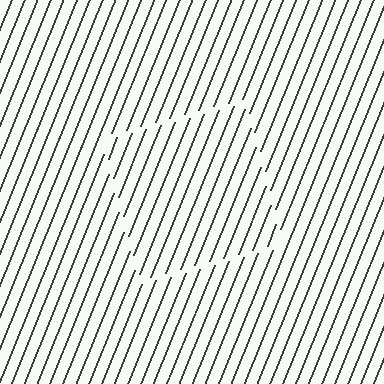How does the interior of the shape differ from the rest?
The interior of the shape contains the same grating, shifted by half a period — the contour is defined by the phase discontinuity where line-ends from the inner and outer gratings abut.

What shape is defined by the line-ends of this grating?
An illusory square. The interior of the shape contains the same grating, shifted by half a period — the contour is defined by the phase discontinuity where line-ends from the inner and outer gratings abut.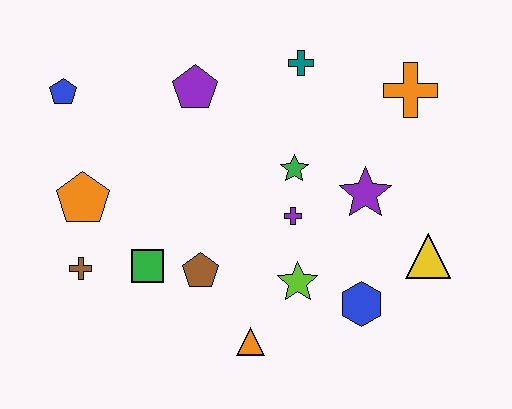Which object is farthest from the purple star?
The blue pentagon is farthest from the purple star.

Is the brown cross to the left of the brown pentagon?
Yes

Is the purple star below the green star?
Yes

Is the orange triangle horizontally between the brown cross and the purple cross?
Yes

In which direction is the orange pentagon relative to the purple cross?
The orange pentagon is to the left of the purple cross.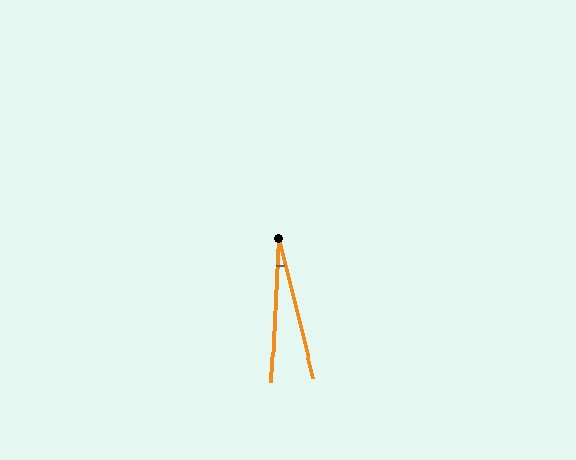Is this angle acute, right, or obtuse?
It is acute.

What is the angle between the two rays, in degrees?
Approximately 17 degrees.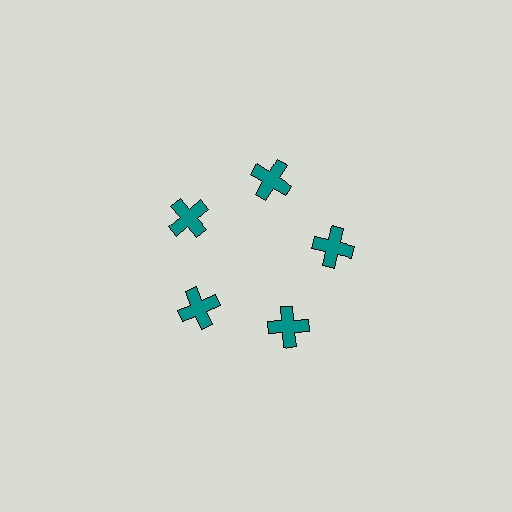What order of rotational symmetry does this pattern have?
This pattern has 5-fold rotational symmetry.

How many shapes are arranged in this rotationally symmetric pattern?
There are 5 shapes, arranged in 5 groups of 1.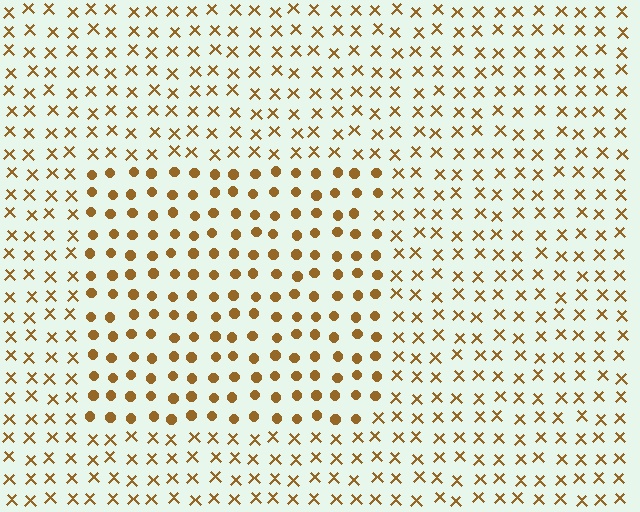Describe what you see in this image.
The image is filled with small brown elements arranged in a uniform grid. A rectangle-shaped region contains circles, while the surrounding area contains X marks. The boundary is defined purely by the change in element shape.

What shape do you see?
I see a rectangle.